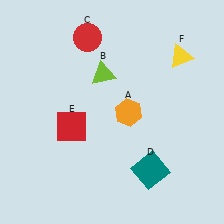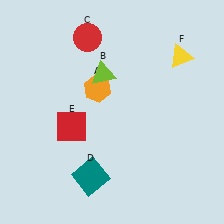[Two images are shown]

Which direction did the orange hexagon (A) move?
The orange hexagon (A) moved left.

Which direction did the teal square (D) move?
The teal square (D) moved left.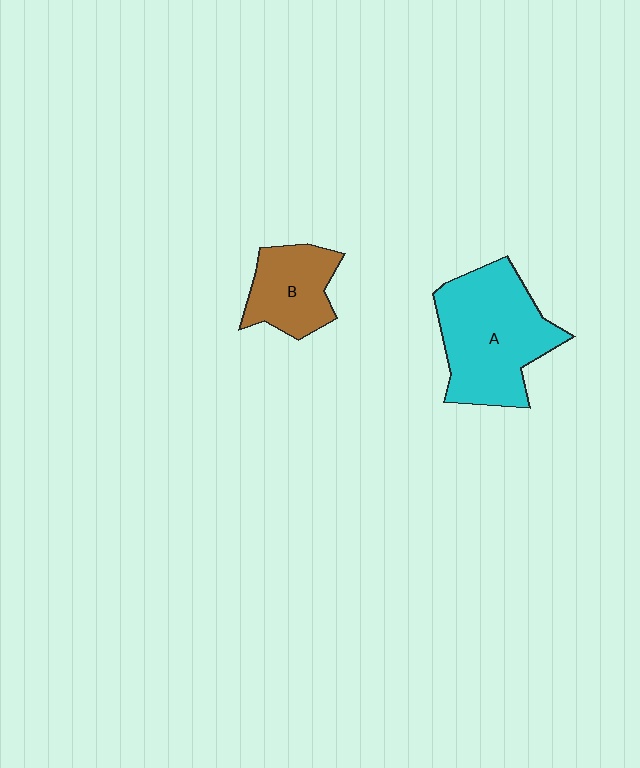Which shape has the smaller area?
Shape B (brown).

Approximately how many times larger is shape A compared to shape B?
Approximately 1.9 times.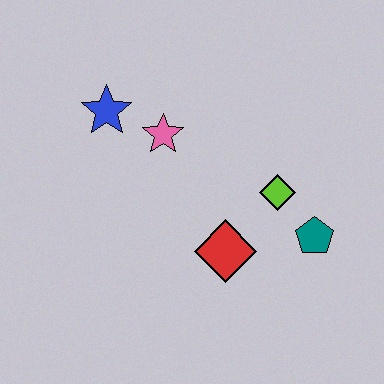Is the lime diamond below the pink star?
Yes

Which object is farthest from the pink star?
The teal pentagon is farthest from the pink star.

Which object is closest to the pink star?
The blue star is closest to the pink star.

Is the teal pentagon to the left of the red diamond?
No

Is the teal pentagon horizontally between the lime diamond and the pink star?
No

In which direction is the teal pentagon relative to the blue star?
The teal pentagon is to the right of the blue star.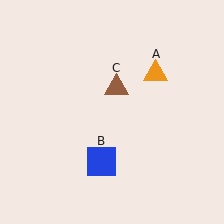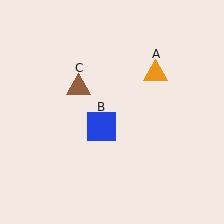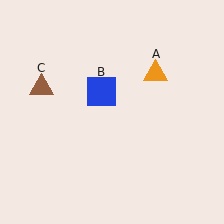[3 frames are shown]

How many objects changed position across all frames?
2 objects changed position: blue square (object B), brown triangle (object C).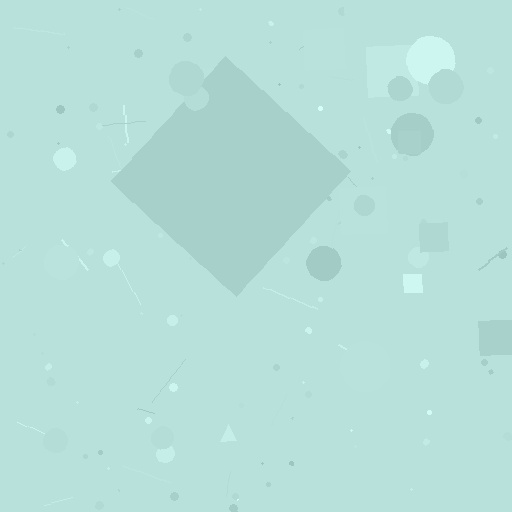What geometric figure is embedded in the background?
A diamond is embedded in the background.